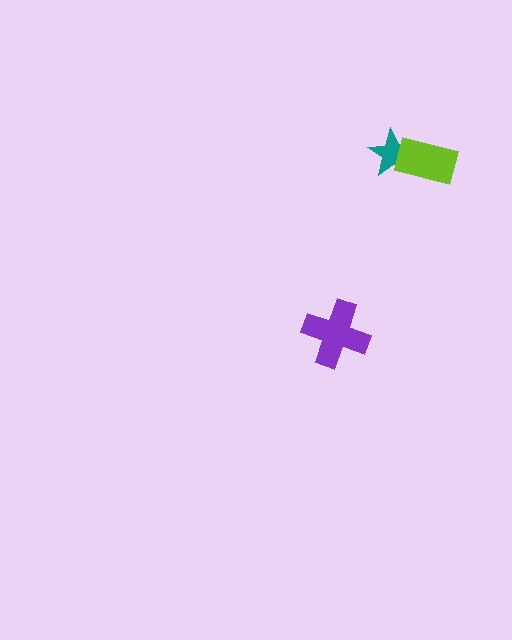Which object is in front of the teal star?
The lime rectangle is in front of the teal star.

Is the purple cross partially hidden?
No, no other shape covers it.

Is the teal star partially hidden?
Yes, it is partially covered by another shape.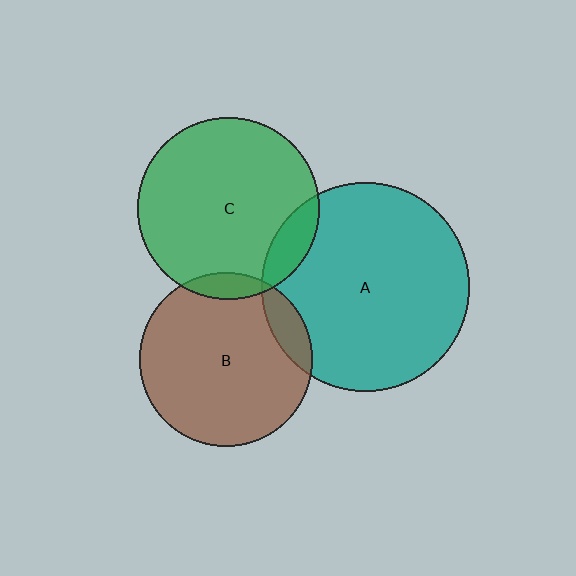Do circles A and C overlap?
Yes.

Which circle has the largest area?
Circle A (teal).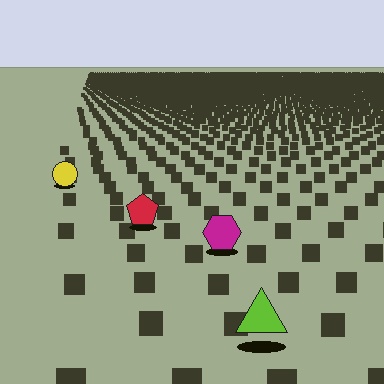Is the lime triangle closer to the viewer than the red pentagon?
Yes. The lime triangle is closer — you can tell from the texture gradient: the ground texture is coarser near it.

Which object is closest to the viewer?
The lime triangle is closest. The texture marks near it are larger and more spread out.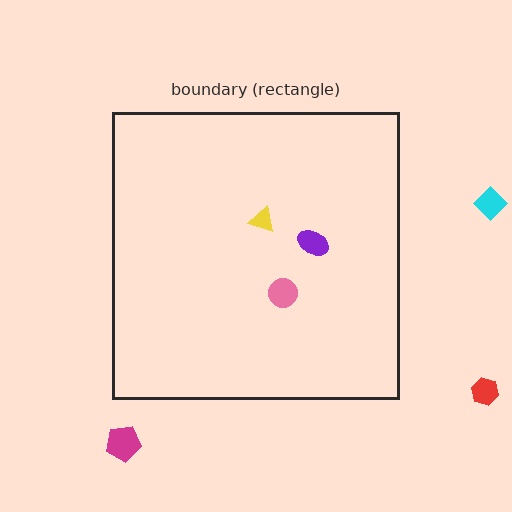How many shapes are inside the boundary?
3 inside, 3 outside.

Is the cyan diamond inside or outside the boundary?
Outside.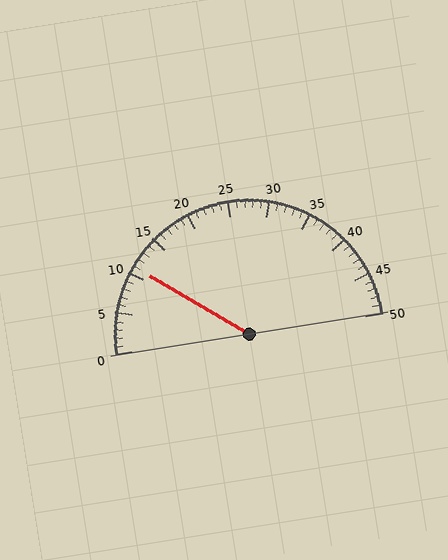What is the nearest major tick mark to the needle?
The nearest major tick mark is 10.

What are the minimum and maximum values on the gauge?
The gauge ranges from 0 to 50.